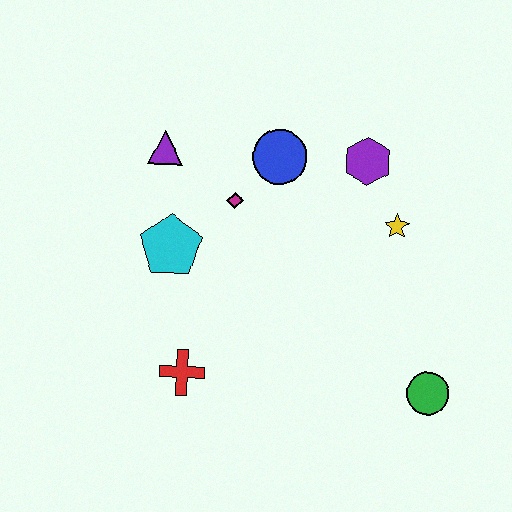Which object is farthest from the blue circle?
The green circle is farthest from the blue circle.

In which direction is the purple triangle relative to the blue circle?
The purple triangle is to the left of the blue circle.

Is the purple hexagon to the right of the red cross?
Yes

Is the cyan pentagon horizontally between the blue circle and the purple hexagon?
No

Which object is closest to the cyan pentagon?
The magenta diamond is closest to the cyan pentagon.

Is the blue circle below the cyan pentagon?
No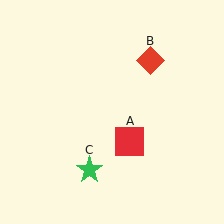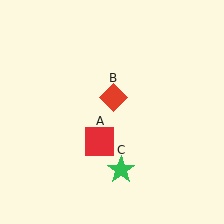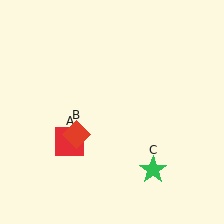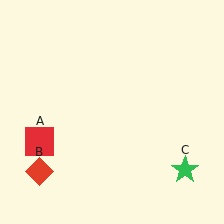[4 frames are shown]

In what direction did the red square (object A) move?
The red square (object A) moved left.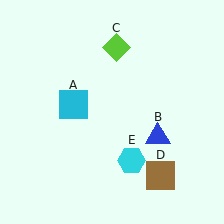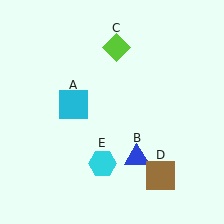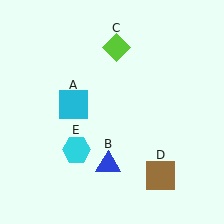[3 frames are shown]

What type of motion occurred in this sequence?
The blue triangle (object B), cyan hexagon (object E) rotated clockwise around the center of the scene.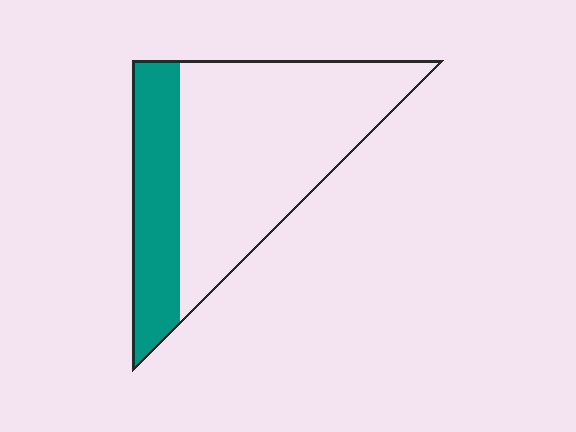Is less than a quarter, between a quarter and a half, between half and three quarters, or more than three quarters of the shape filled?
Between a quarter and a half.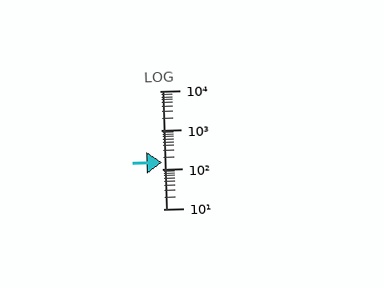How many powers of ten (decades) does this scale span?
The scale spans 3 decades, from 10 to 10000.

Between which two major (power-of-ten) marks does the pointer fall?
The pointer is between 100 and 1000.